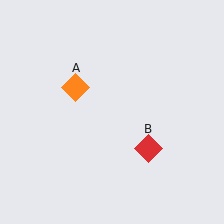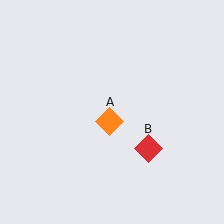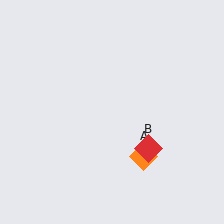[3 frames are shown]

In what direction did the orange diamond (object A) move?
The orange diamond (object A) moved down and to the right.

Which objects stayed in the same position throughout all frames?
Red diamond (object B) remained stationary.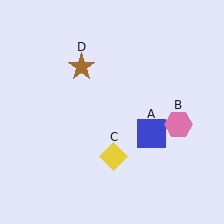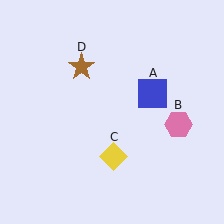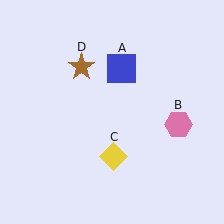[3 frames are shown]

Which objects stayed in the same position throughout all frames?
Pink hexagon (object B) and yellow diamond (object C) and brown star (object D) remained stationary.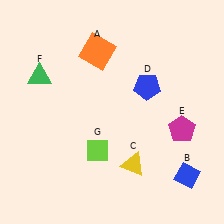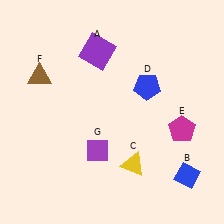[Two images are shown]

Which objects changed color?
A changed from orange to purple. F changed from green to brown. G changed from lime to purple.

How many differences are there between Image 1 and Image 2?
There are 3 differences between the two images.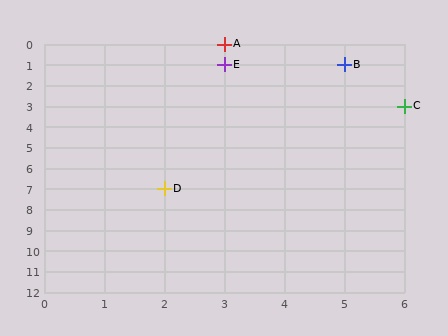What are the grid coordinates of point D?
Point D is at grid coordinates (2, 7).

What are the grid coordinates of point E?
Point E is at grid coordinates (3, 1).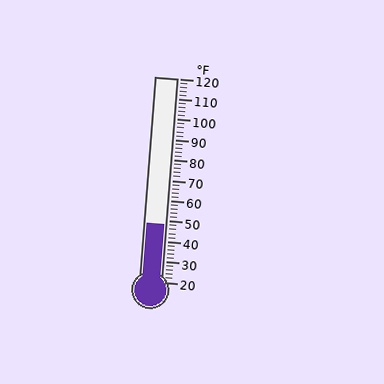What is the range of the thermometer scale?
The thermometer scale ranges from 20°F to 120°F.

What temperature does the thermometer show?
The thermometer shows approximately 48°F.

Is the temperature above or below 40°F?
The temperature is above 40°F.